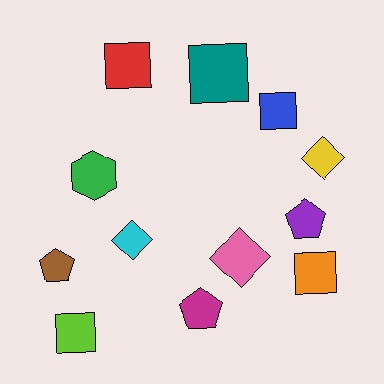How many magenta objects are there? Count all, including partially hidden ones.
There is 1 magenta object.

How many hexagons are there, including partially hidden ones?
There is 1 hexagon.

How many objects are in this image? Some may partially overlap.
There are 12 objects.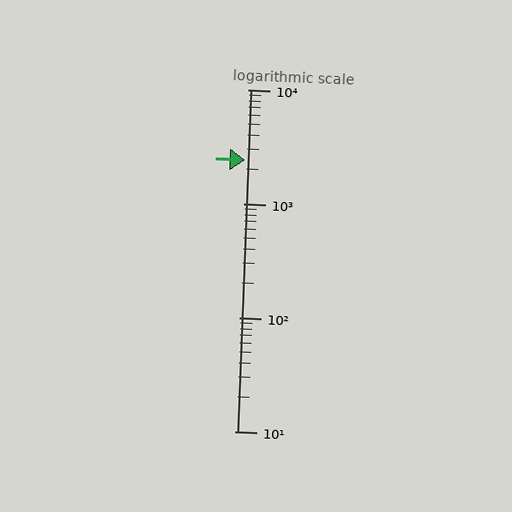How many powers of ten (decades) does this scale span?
The scale spans 3 decades, from 10 to 10000.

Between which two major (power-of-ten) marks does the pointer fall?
The pointer is between 1000 and 10000.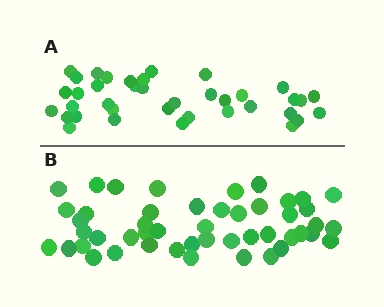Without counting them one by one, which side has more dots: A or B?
Region B (the bottom region) has more dots.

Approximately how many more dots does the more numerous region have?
Region B has roughly 10 or so more dots than region A.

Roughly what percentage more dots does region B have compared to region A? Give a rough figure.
About 25% more.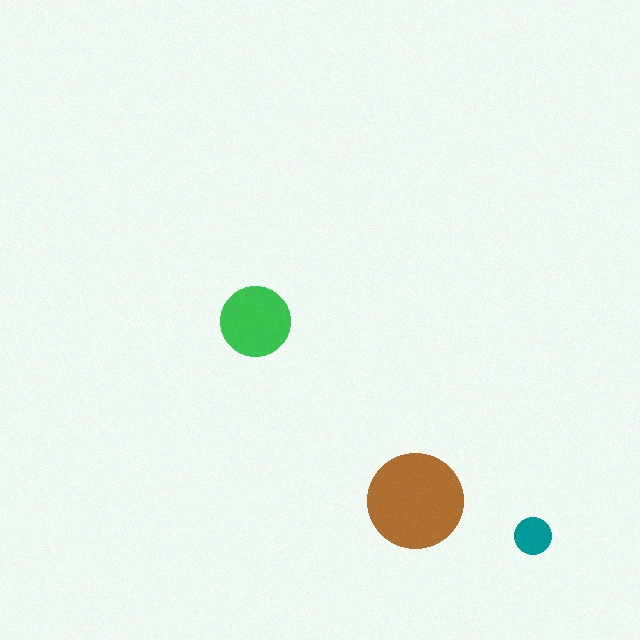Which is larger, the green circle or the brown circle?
The brown one.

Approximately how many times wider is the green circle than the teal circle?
About 2 times wider.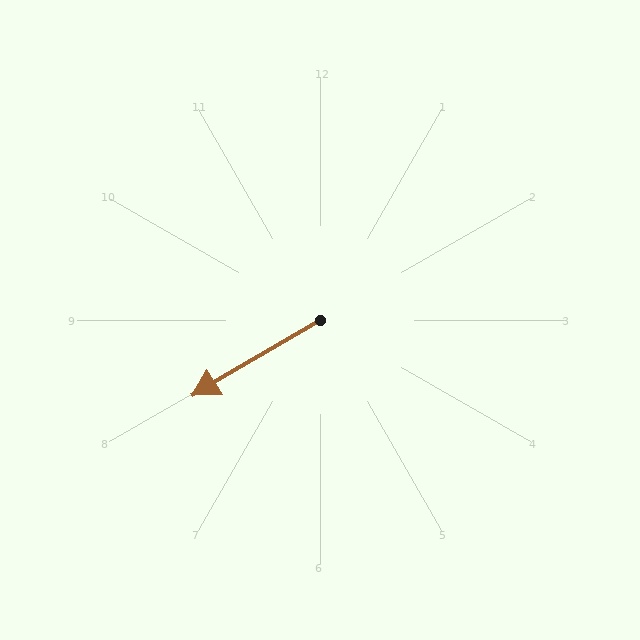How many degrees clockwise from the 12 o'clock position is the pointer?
Approximately 240 degrees.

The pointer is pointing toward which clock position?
Roughly 8 o'clock.